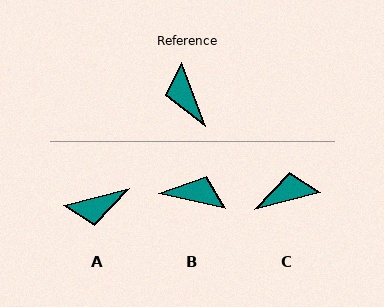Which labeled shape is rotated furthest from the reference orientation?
B, about 123 degrees away.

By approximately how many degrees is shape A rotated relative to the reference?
Approximately 84 degrees counter-clockwise.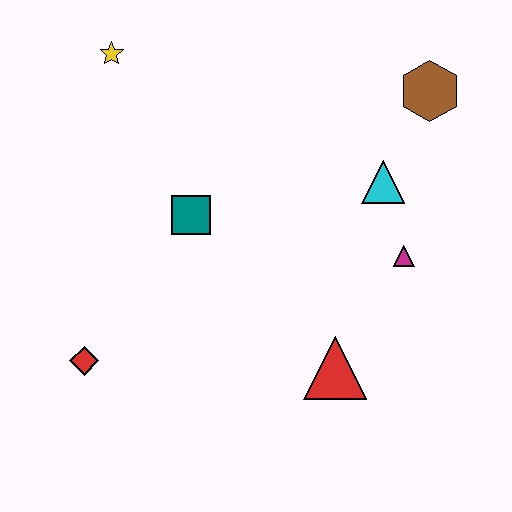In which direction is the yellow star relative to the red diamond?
The yellow star is above the red diamond.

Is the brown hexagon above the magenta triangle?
Yes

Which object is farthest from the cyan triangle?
The red diamond is farthest from the cyan triangle.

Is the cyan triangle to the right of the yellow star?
Yes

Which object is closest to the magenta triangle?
The cyan triangle is closest to the magenta triangle.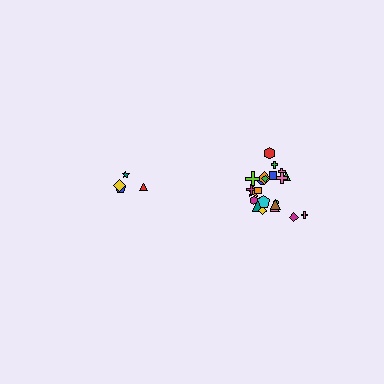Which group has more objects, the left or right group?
The right group.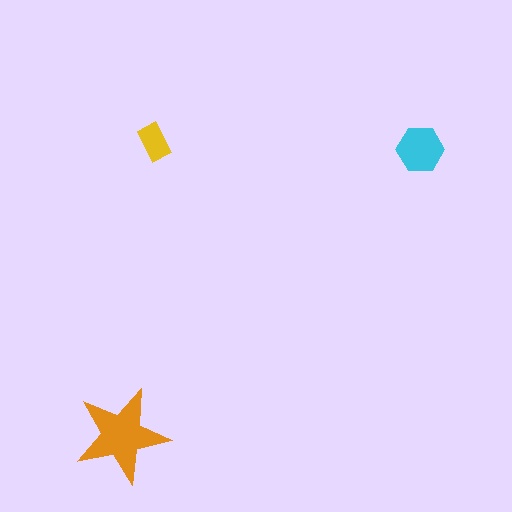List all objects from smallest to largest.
The yellow rectangle, the cyan hexagon, the orange star.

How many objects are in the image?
There are 3 objects in the image.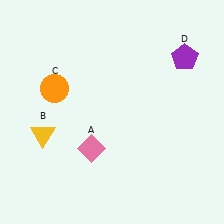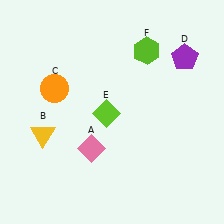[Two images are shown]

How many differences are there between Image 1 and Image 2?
There are 2 differences between the two images.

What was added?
A lime diamond (E), a lime hexagon (F) were added in Image 2.